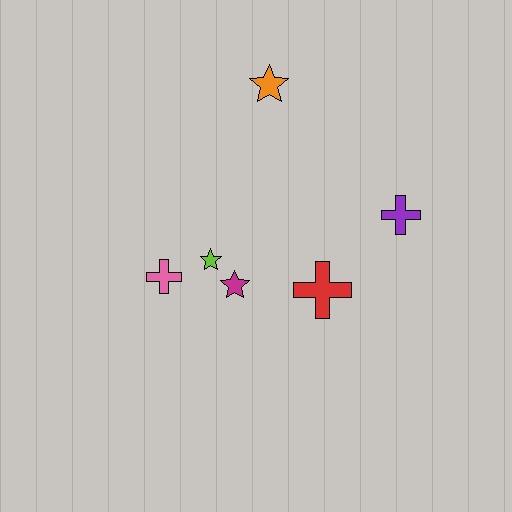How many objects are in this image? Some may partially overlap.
There are 6 objects.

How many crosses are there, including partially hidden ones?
There are 3 crosses.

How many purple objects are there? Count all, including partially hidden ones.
There is 1 purple object.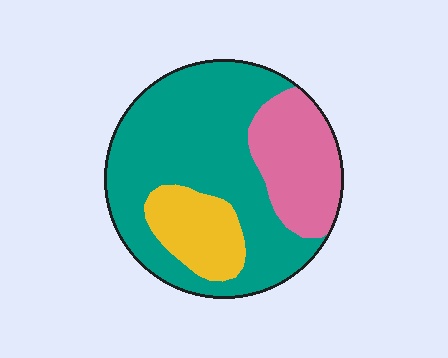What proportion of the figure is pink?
Pink covers around 25% of the figure.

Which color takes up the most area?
Teal, at roughly 60%.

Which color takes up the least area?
Yellow, at roughly 15%.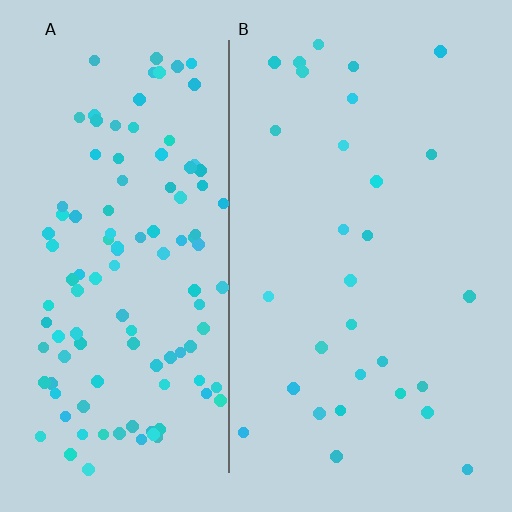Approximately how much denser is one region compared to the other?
Approximately 4.0× — region A over region B.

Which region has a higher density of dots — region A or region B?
A (the left).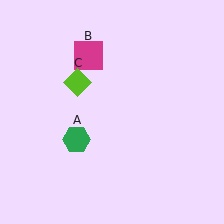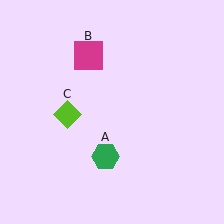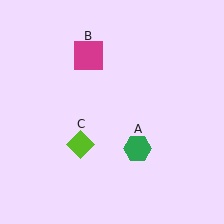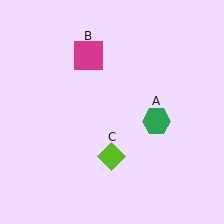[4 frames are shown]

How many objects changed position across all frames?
2 objects changed position: green hexagon (object A), lime diamond (object C).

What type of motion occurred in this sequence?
The green hexagon (object A), lime diamond (object C) rotated counterclockwise around the center of the scene.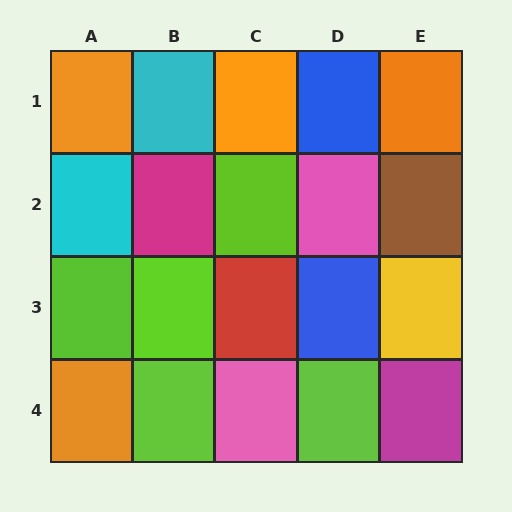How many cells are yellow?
1 cell is yellow.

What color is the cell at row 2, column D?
Pink.